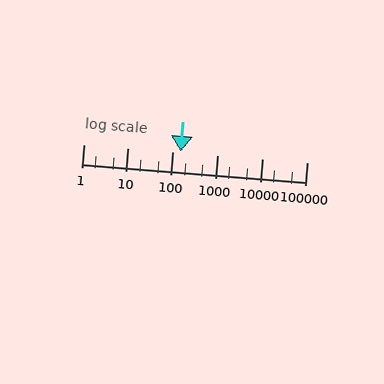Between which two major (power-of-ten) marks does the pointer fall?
The pointer is between 100 and 1000.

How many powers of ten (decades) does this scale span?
The scale spans 5 decades, from 1 to 100000.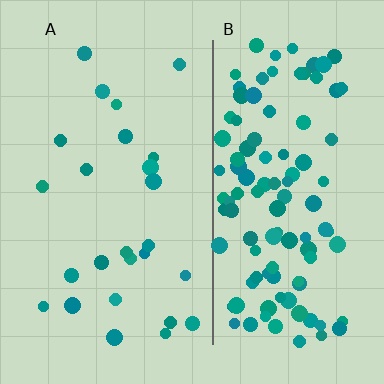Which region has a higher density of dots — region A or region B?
B (the right).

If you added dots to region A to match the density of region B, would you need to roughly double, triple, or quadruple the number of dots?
Approximately quadruple.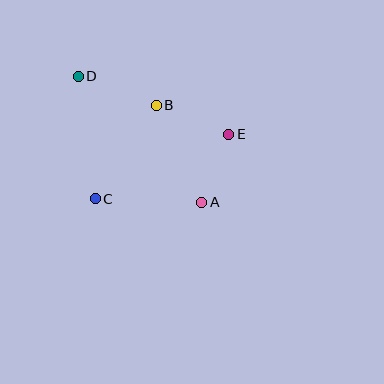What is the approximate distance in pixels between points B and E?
The distance between B and E is approximately 78 pixels.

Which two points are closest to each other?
Points A and E are closest to each other.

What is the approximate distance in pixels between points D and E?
The distance between D and E is approximately 162 pixels.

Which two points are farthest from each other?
Points A and D are farthest from each other.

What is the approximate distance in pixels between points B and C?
The distance between B and C is approximately 112 pixels.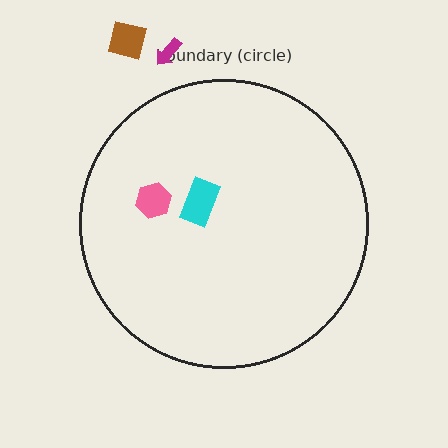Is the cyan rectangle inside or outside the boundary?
Inside.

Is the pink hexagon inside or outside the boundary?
Inside.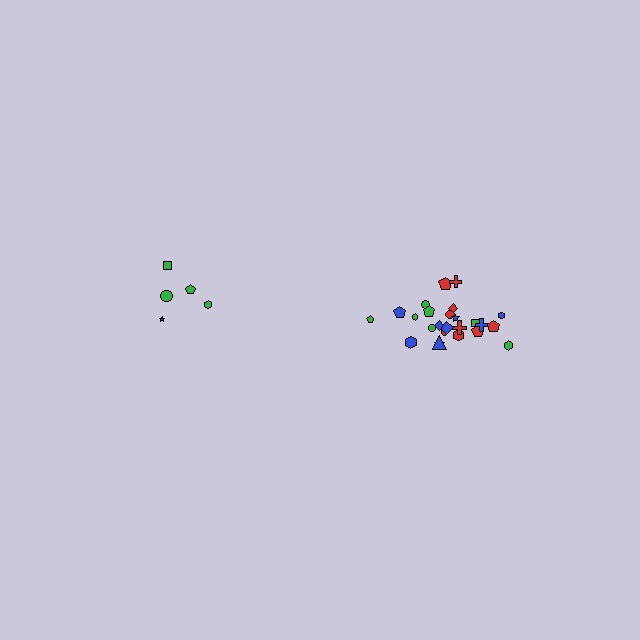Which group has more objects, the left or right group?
The right group.